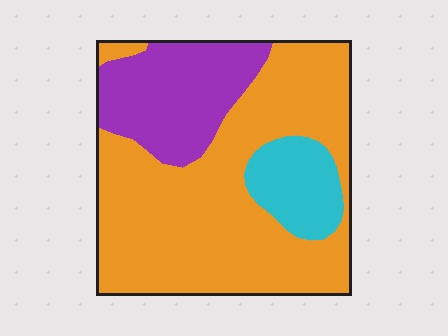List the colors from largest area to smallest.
From largest to smallest: orange, purple, cyan.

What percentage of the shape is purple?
Purple takes up about one quarter (1/4) of the shape.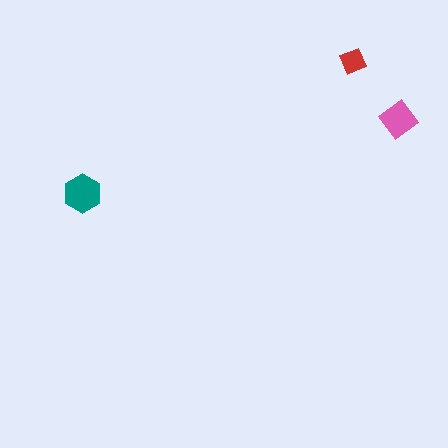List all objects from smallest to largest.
The red diamond, the pink diamond, the teal hexagon.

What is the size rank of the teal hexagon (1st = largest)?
1st.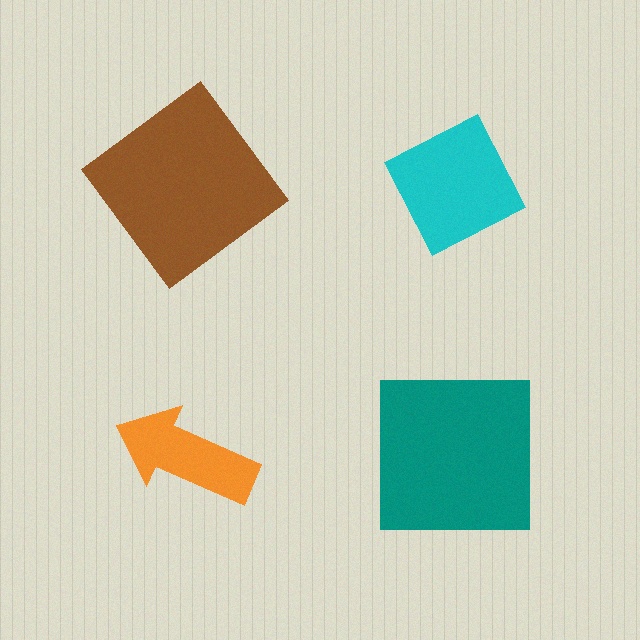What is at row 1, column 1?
A brown diamond.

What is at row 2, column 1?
An orange arrow.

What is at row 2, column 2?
A teal square.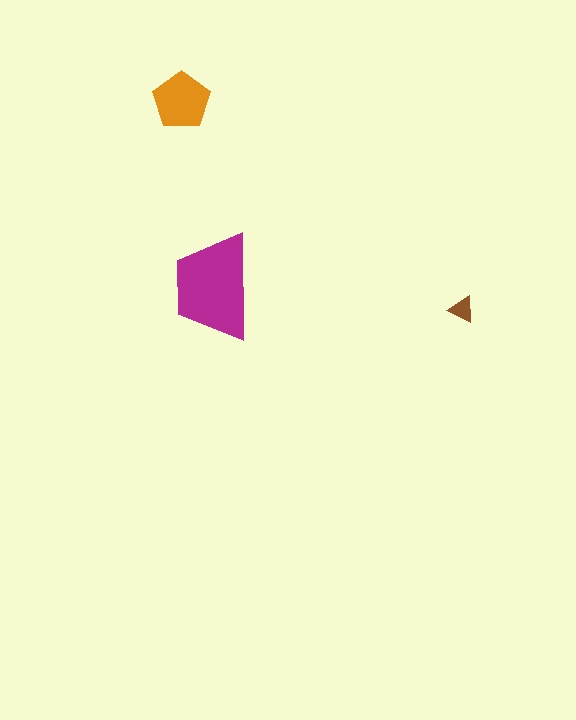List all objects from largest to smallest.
The magenta trapezoid, the orange pentagon, the brown triangle.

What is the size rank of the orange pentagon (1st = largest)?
2nd.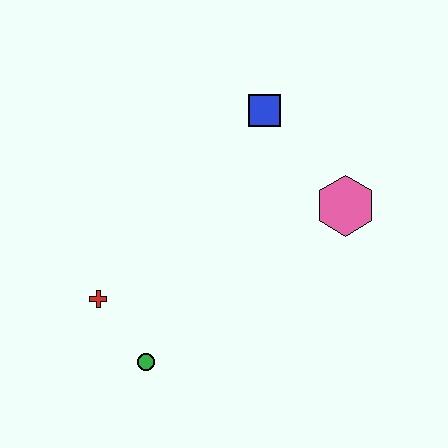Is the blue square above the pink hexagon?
Yes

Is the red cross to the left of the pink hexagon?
Yes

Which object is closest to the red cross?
The green circle is closest to the red cross.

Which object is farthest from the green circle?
The blue square is farthest from the green circle.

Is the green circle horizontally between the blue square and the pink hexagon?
No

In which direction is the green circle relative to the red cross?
The green circle is below the red cross.